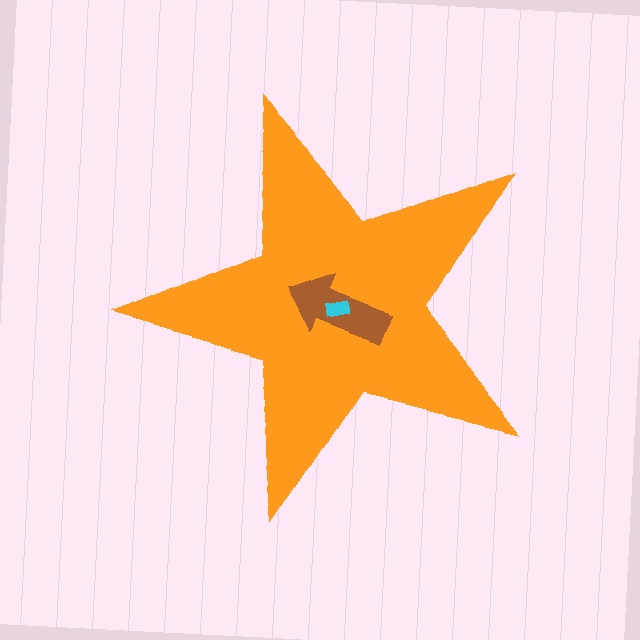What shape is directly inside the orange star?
The brown arrow.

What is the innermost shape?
The cyan rectangle.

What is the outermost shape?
The orange star.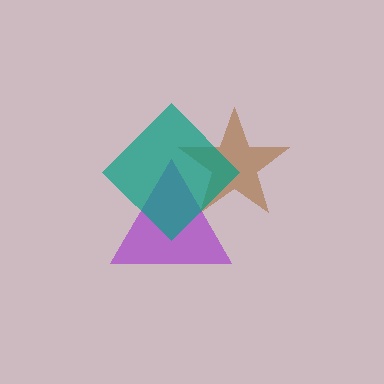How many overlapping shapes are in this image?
There are 3 overlapping shapes in the image.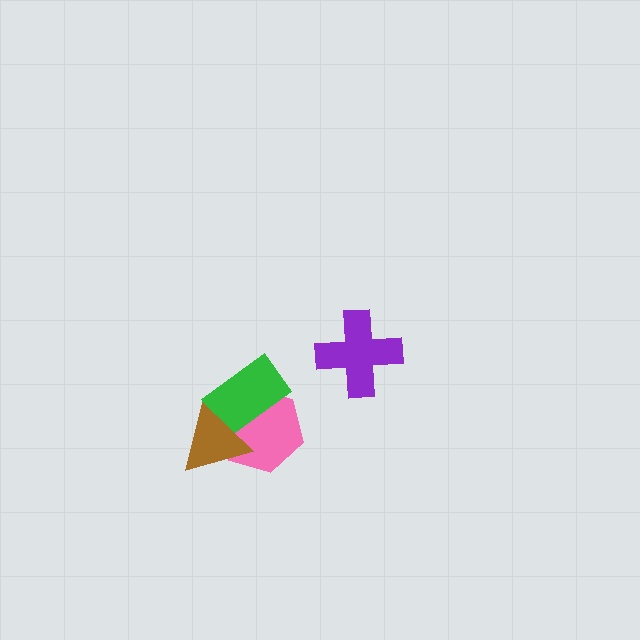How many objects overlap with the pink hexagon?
2 objects overlap with the pink hexagon.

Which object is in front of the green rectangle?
The brown triangle is in front of the green rectangle.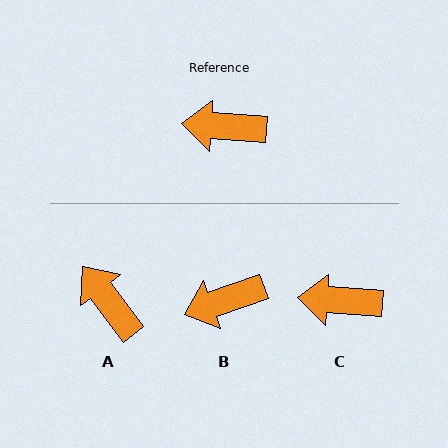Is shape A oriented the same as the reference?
No, it is off by about 49 degrees.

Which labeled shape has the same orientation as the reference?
C.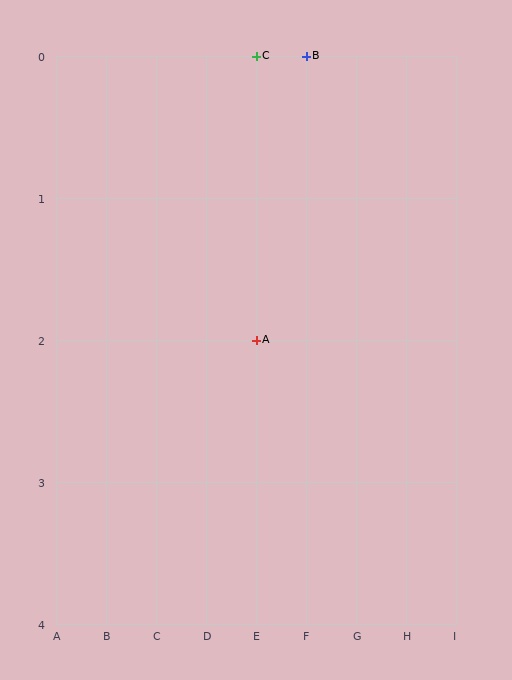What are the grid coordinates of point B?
Point B is at grid coordinates (F, 0).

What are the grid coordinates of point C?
Point C is at grid coordinates (E, 0).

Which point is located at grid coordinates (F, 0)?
Point B is at (F, 0).